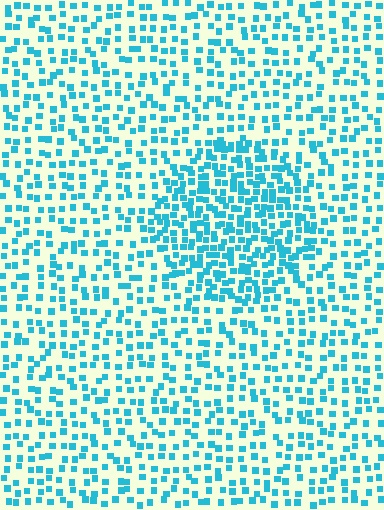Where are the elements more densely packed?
The elements are more densely packed inside the circle boundary.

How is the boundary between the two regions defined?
The boundary is defined by a change in element density (approximately 1.9x ratio). All elements are the same color, size, and shape.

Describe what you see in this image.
The image contains small cyan elements arranged at two different densities. A circle-shaped region is visible where the elements are more densely packed than the surrounding area.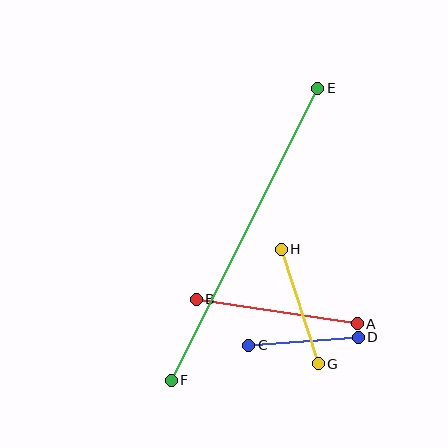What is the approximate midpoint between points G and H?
The midpoint is at approximately (300, 307) pixels.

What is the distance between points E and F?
The distance is approximately 327 pixels.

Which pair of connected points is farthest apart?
Points E and F are farthest apart.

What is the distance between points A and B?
The distance is approximately 163 pixels.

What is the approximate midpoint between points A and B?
The midpoint is at approximately (277, 311) pixels.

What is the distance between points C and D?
The distance is approximately 110 pixels.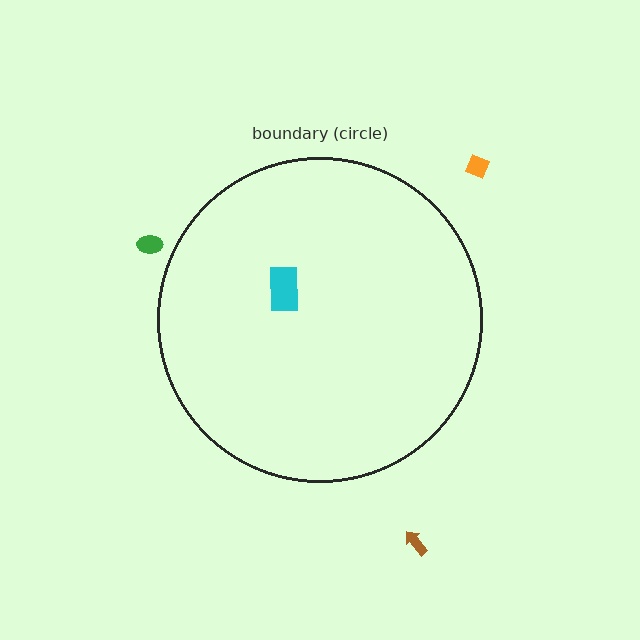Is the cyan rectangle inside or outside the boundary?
Inside.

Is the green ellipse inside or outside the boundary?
Outside.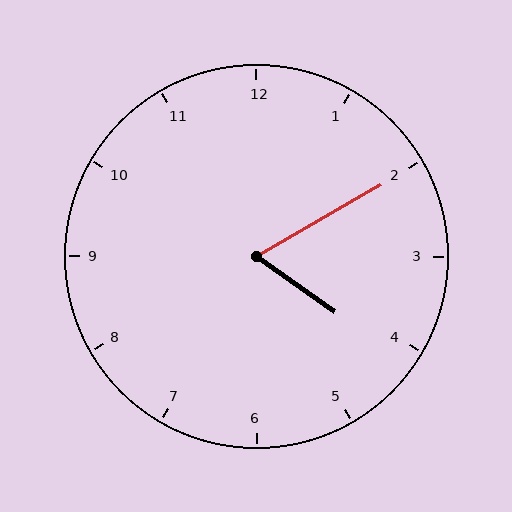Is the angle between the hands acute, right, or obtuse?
It is acute.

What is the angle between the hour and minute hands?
Approximately 65 degrees.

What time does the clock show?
4:10.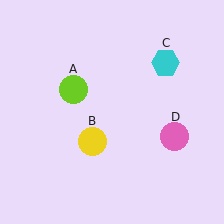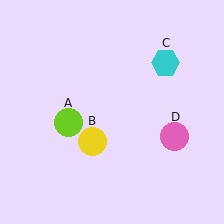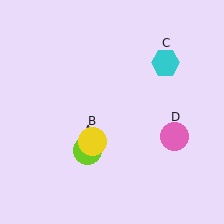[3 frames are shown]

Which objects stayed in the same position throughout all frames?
Yellow circle (object B) and cyan hexagon (object C) and pink circle (object D) remained stationary.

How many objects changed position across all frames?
1 object changed position: lime circle (object A).